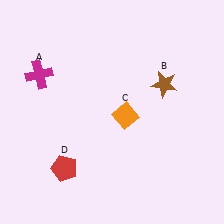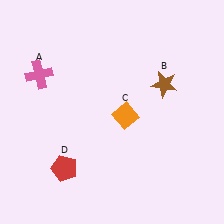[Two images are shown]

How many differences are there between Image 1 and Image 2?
There is 1 difference between the two images.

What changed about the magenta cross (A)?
In Image 1, A is magenta. In Image 2, it changed to pink.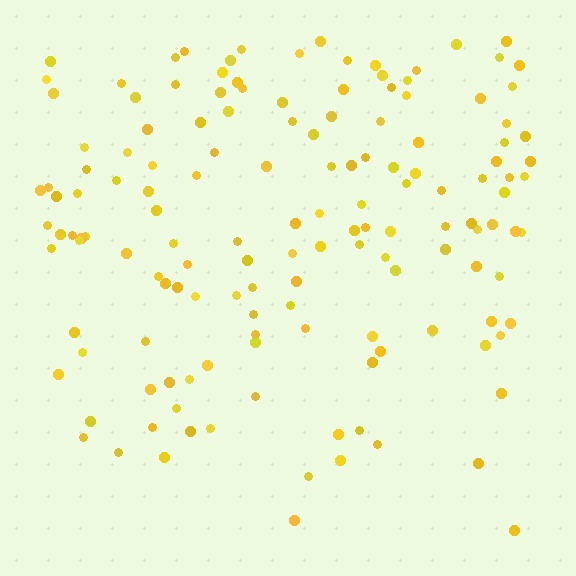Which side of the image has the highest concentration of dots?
The top.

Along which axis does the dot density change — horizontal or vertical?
Vertical.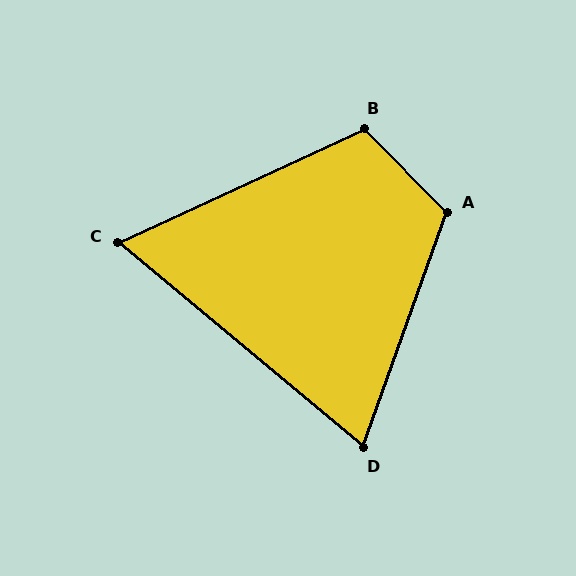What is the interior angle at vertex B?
Approximately 110 degrees (obtuse).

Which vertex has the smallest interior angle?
C, at approximately 65 degrees.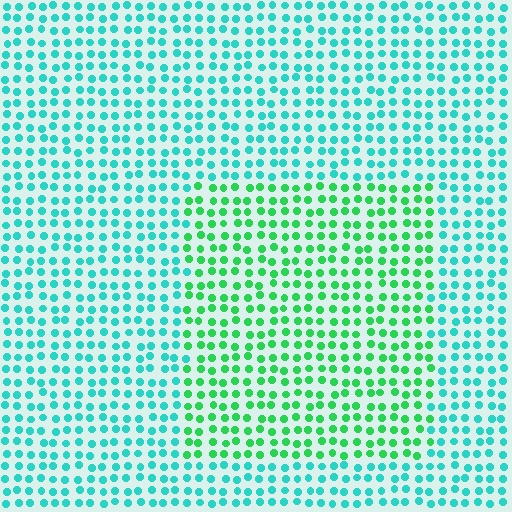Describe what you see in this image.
The image is filled with small cyan elements in a uniform arrangement. A rectangle-shaped region is visible where the elements are tinted to a slightly different hue, forming a subtle color boundary.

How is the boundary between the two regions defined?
The boundary is defined purely by a slight shift in hue (about 40 degrees). Spacing, size, and orientation are identical on both sides.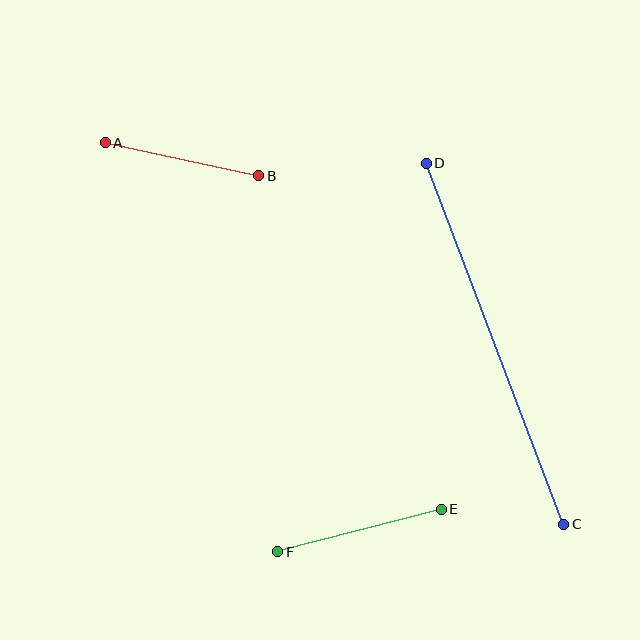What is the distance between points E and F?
The distance is approximately 169 pixels.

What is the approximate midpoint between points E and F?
The midpoint is at approximately (359, 531) pixels.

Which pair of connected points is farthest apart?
Points C and D are farthest apart.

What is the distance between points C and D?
The distance is approximately 386 pixels.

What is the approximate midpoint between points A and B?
The midpoint is at approximately (182, 159) pixels.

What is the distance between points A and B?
The distance is approximately 157 pixels.